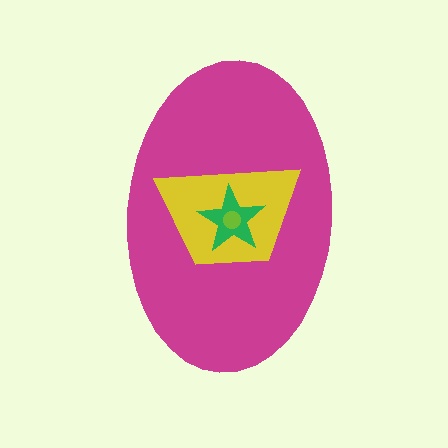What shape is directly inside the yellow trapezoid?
The green star.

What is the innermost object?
The lime circle.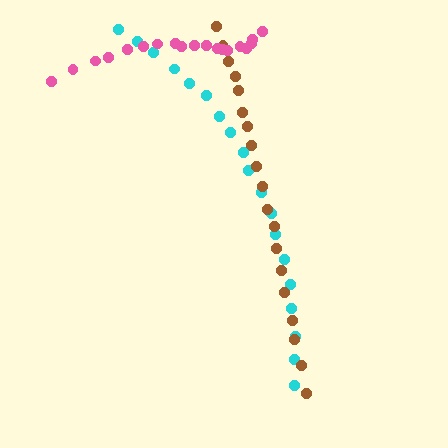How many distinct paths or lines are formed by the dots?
There are 3 distinct paths.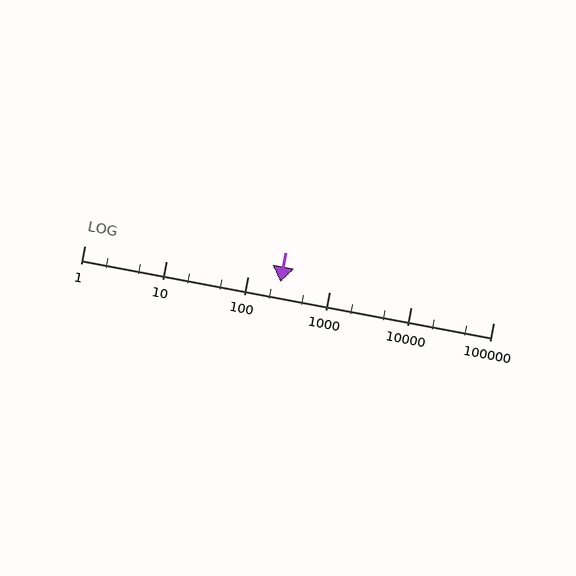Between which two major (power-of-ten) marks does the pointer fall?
The pointer is between 100 and 1000.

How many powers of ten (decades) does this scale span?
The scale spans 5 decades, from 1 to 100000.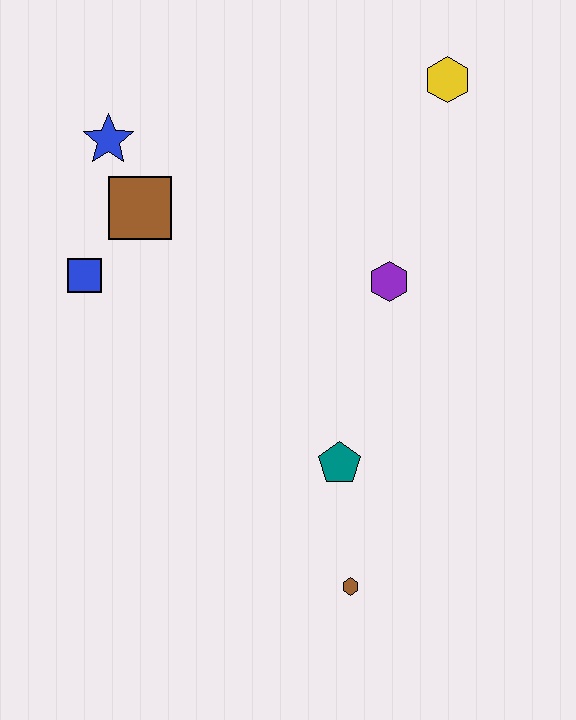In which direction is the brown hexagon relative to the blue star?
The brown hexagon is below the blue star.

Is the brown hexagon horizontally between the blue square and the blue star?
No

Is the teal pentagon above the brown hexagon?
Yes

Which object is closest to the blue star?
The brown square is closest to the blue star.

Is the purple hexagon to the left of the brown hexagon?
No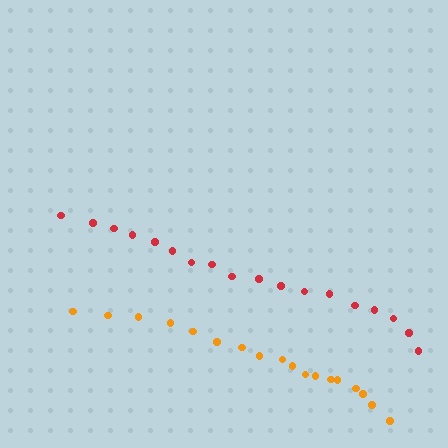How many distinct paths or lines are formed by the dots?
There are 2 distinct paths.